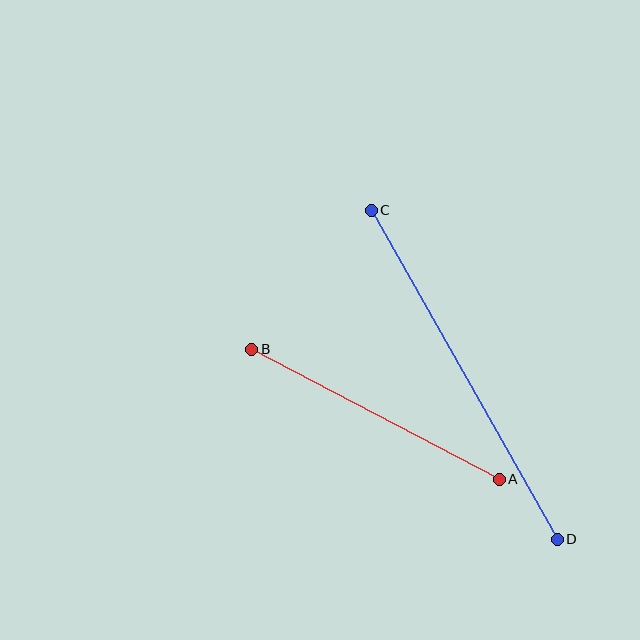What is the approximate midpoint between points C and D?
The midpoint is at approximately (464, 375) pixels.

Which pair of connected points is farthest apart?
Points C and D are farthest apart.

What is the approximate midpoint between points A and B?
The midpoint is at approximately (376, 414) pixels.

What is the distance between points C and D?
The distance is approximately 378 pixels.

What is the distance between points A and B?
The distance is approximately 280 pixels.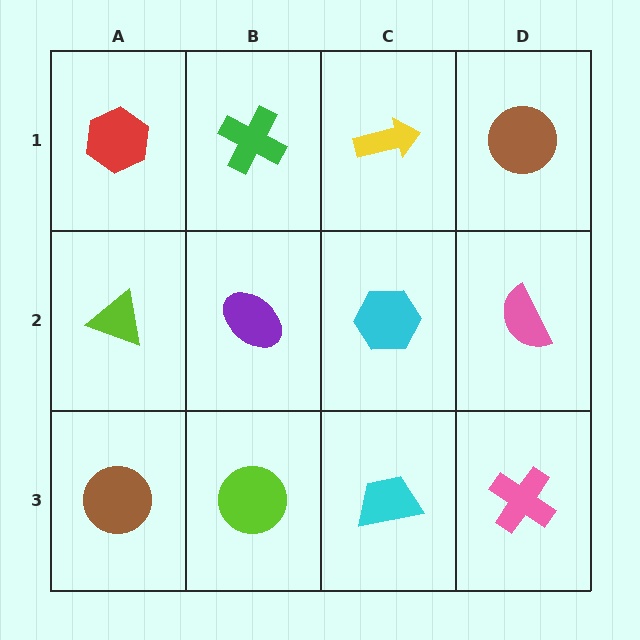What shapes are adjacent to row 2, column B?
A green cross (row 1, column B), a lime circle (row 3, column B), a lime triangle (row 2, column A), a cyan hexagon (row 2, column C).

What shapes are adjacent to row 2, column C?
A yellow arrow (row 1, column C), a cyan trapezoid (row 3, column C), a purple ellipse (row 2, column B), a pink semicircle (row 2, column D).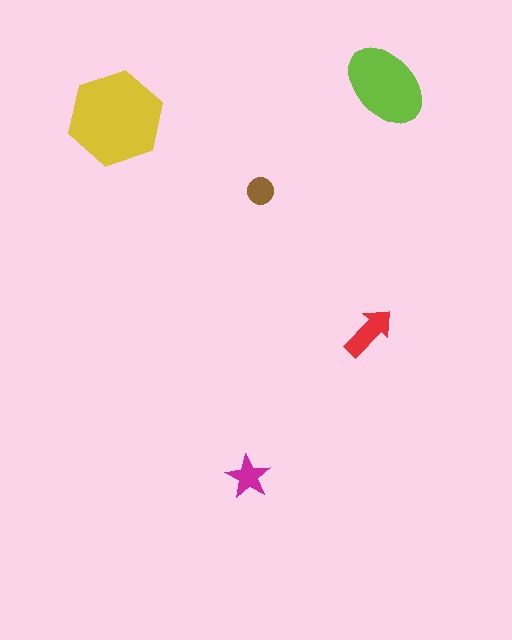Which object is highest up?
The lime ellipse is topmost.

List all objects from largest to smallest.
The yellow hexagon, the lime ellipse, the red arrow, the magenta star, the brown circle.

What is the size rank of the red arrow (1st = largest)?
3rd.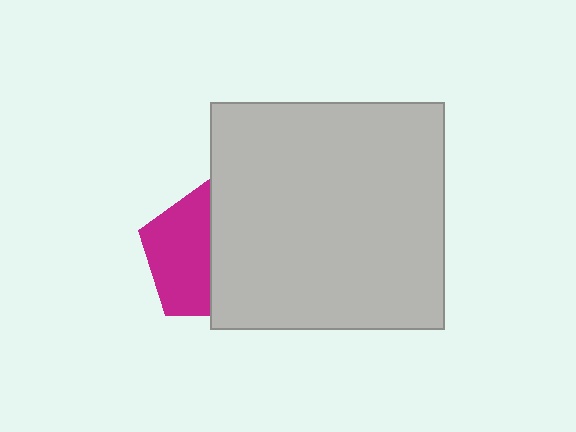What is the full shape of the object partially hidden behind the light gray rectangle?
The partially hidden object is a magenta pentagon.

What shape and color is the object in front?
The object in front is a light gray rectangle.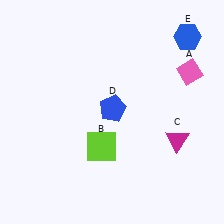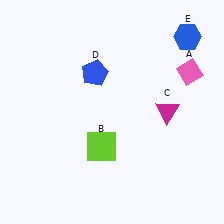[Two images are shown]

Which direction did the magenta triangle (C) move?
The magenta triangle (C) moved up.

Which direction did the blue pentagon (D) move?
The blue pentagon (D) moved up.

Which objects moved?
The objects that moved are: the magenta triangle (C), the blue pentagon (D).